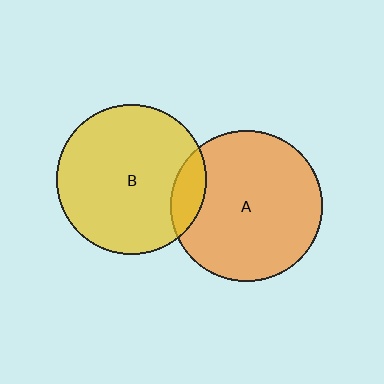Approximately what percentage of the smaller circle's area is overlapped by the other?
Approximately 10%.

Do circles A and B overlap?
Yes.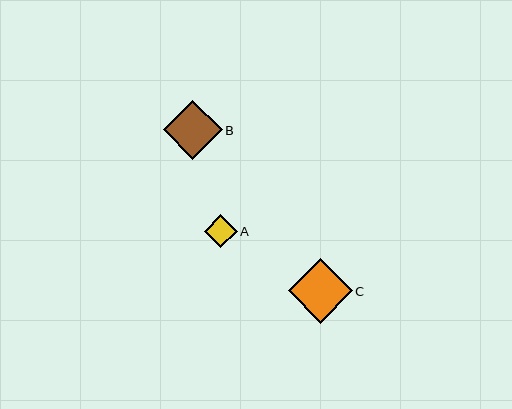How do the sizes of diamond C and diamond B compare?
Diamond C and diamond B are approximately the same size.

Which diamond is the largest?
Diamond C is the largest with a size of approximately 64 pixels.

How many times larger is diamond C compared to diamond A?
Diamond C is approximately 1.9 times the size of diamond A.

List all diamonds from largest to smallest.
From largest to smallest: C, B, A.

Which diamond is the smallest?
Diamond A is the smallest with a size of approximately 33 pixels.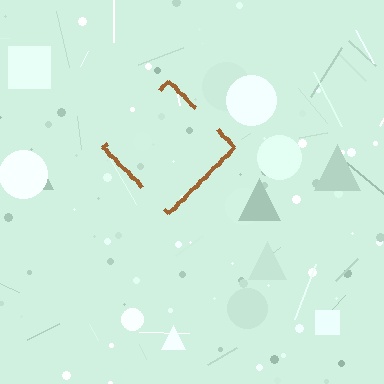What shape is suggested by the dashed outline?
The dashed outline suggests a diamond.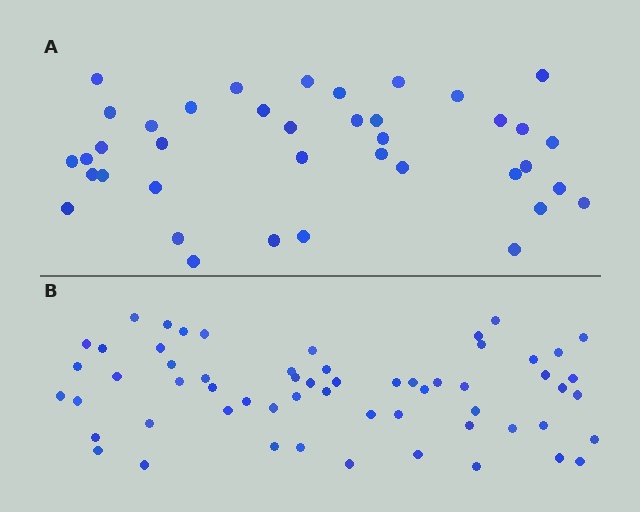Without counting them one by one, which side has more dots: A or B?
Region B (the bottom region) has more dots.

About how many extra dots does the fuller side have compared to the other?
Region B has approximately 20 more dots than region A.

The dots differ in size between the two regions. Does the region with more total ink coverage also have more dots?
No. Region A has more total ink coverage because its dots are larger, but region B actually contains more individual dots. Total area can be misleading — the number of items is what matters here.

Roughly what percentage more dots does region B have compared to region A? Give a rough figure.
About 50% more.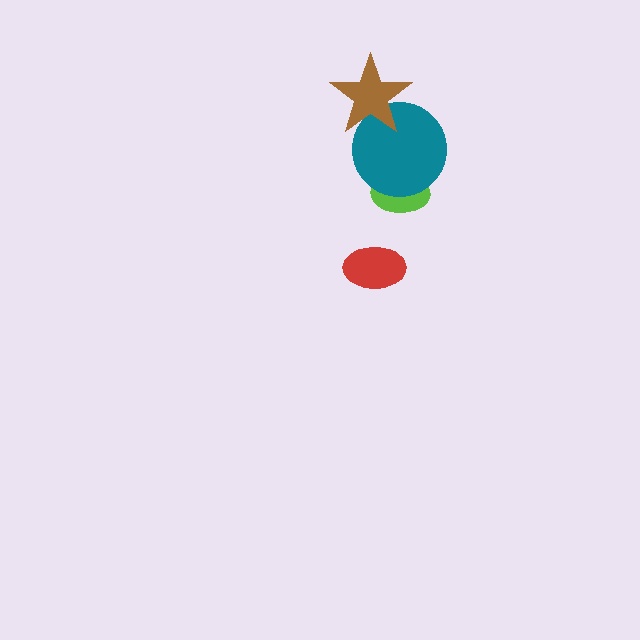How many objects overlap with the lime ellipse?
1 object overlaps with the lime ellipse.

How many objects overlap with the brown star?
1 object overlaps with the brown star.